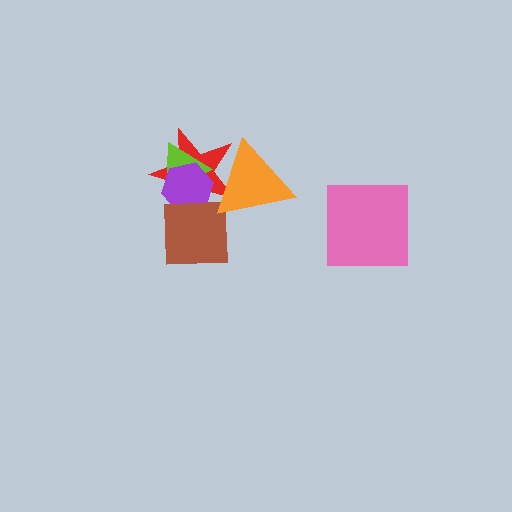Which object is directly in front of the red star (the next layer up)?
The lime triangle is directly in front of the red star.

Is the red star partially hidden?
Yes, it is partially covered by another shape.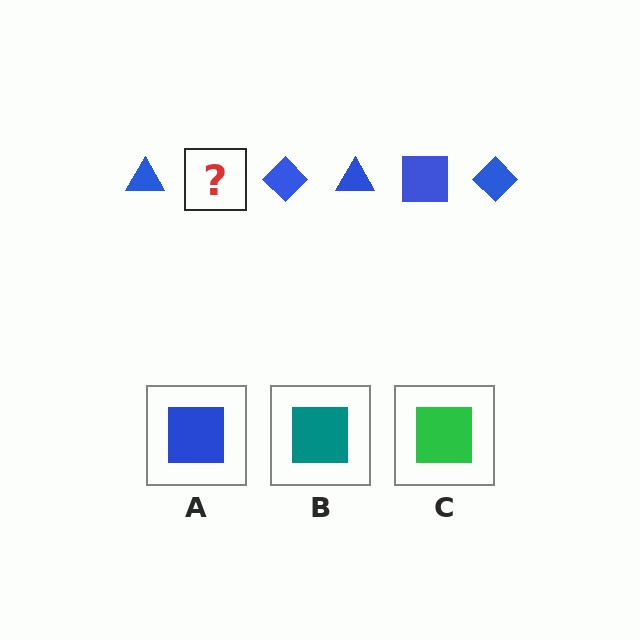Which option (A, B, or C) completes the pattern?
A.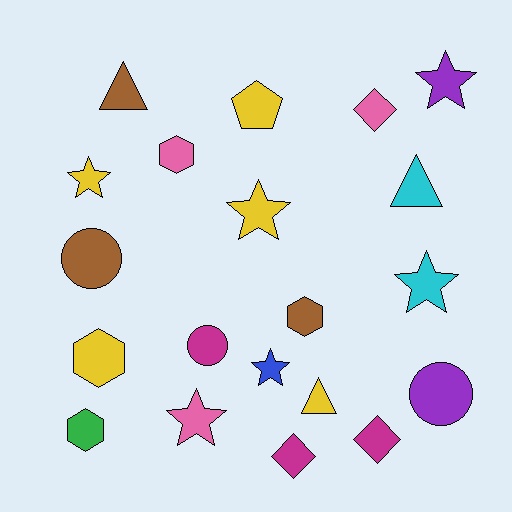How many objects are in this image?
There are 20 objects.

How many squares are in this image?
There are no squares.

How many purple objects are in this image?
There are 2 purple objects.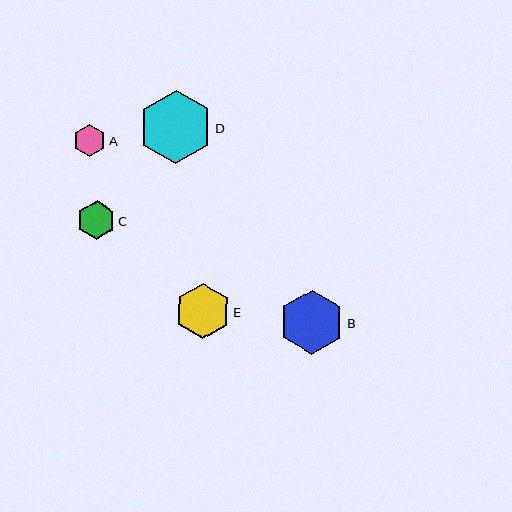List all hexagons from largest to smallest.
From largest to smallest: D, B, E, C, A.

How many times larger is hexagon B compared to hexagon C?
Hexagon B is approximately 1.7 times the size of hexagon C.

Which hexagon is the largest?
Hexagon D is the largest with a size of approximately 73 pixels.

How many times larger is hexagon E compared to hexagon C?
Hexagon E is approximately 1.4 times the size of hexagon C.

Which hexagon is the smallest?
Hexagon A is the smallest with a size of approximately 32 pixels.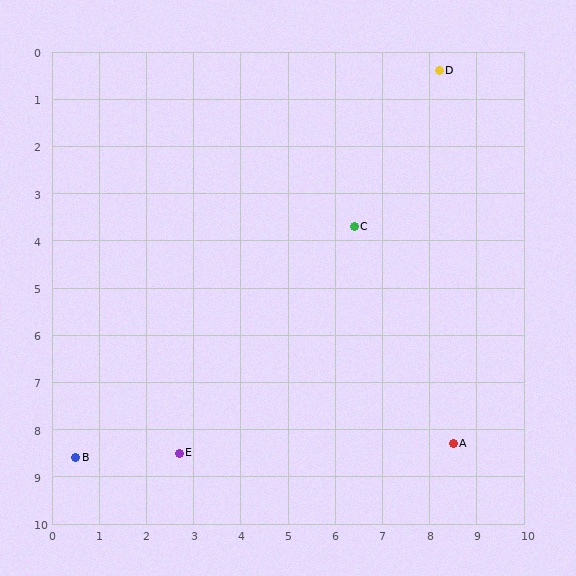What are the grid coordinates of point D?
Point D is at approximately (8.2, 0.4).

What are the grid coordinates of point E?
Point E is at approximately (2.7, 8.5).